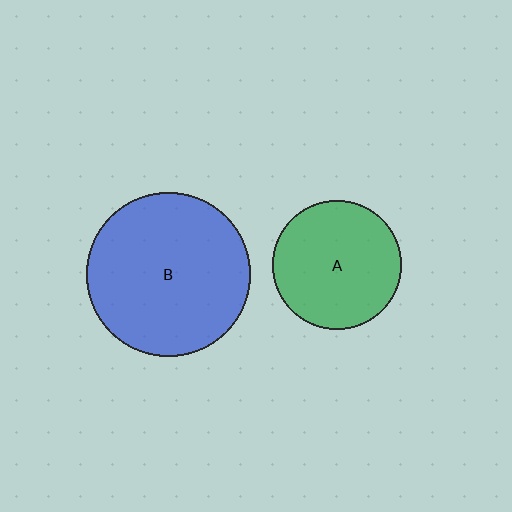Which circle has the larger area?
Circle B (blue).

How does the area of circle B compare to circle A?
Approximately 1.6 times.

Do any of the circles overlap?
No, none of the circles overlap.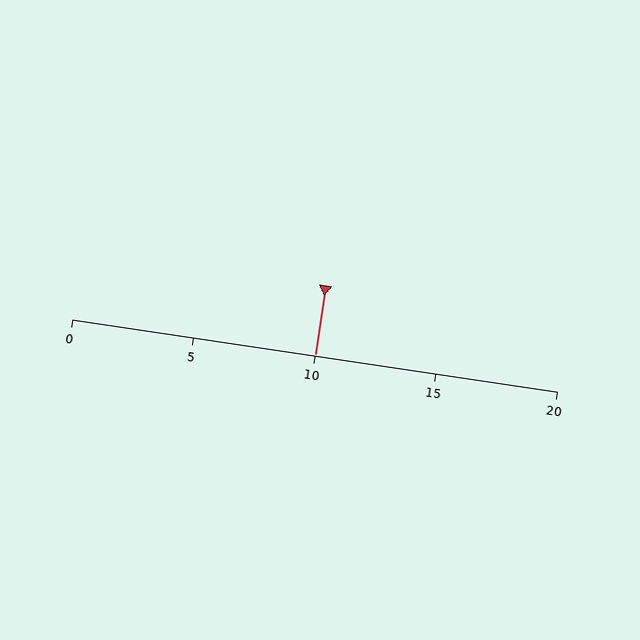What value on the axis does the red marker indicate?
The marker indicates approximately 10.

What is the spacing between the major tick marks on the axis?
The major ticks are spaced 5 apart.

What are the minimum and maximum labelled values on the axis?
The axis runs from 0 to 20.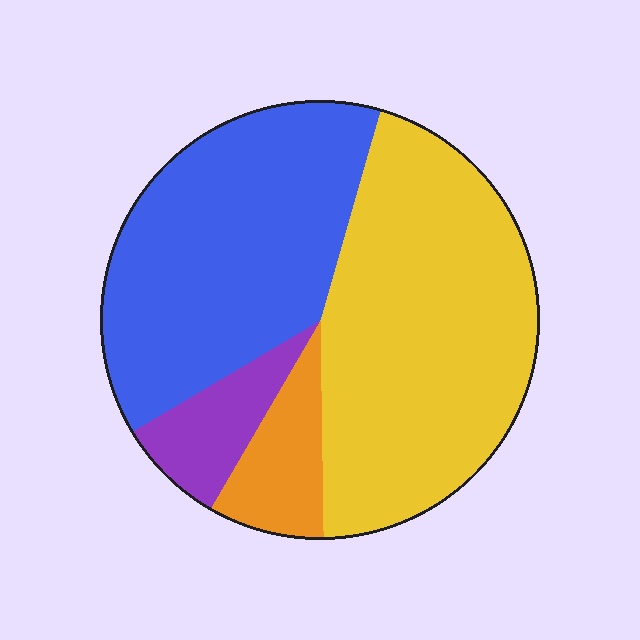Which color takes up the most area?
Yellow, at roughly 45%.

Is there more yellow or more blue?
Yellow.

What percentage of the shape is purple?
Purple takes up about one tenth (1/10) of the shape.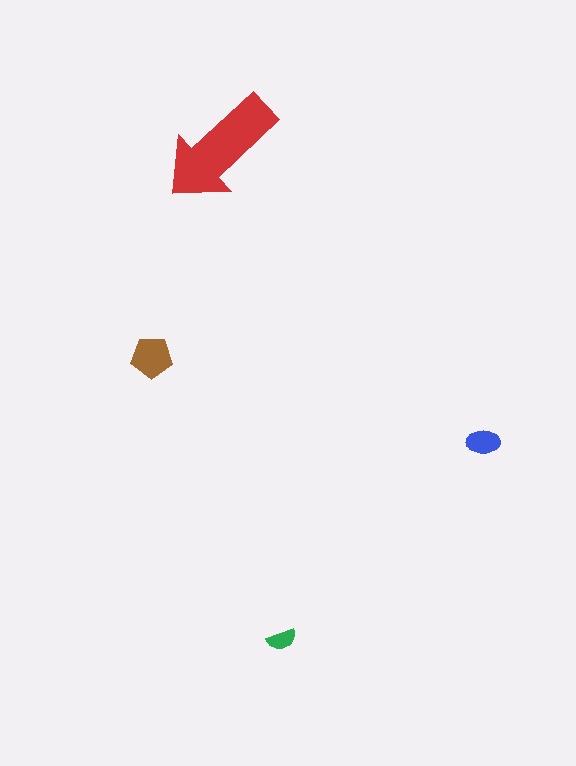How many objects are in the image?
There are 4 objects in the image.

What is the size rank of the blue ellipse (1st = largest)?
3rd.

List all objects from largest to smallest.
The red arrow, the brown pentagon, the blue ellipse, the green semicircle.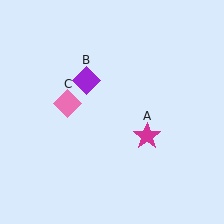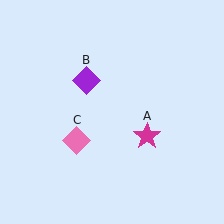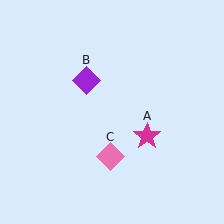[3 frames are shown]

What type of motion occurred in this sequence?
The pink diamond (object C) rotated counterclockwise around the center of the scene.